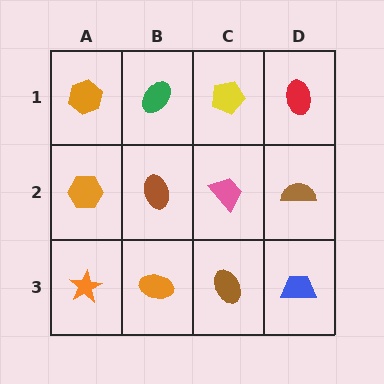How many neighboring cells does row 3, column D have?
2.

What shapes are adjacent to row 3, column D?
A brown semicircle (row 2, column D), a brown ellipse (row 3, column C).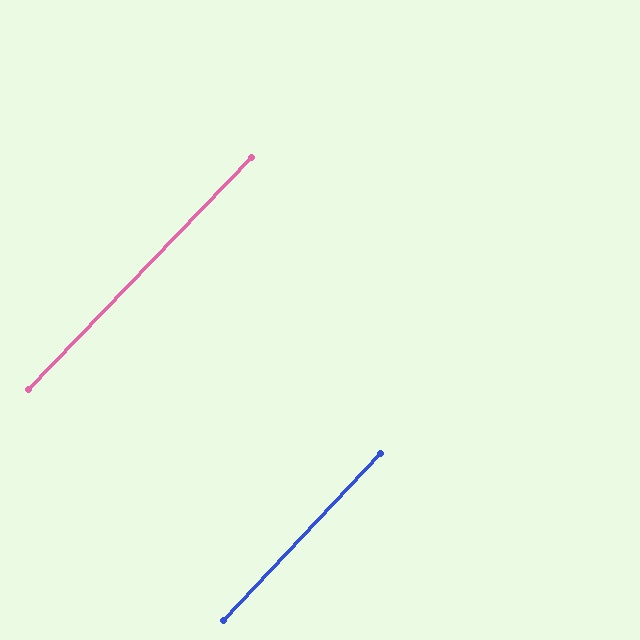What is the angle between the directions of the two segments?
Approximately 1 degree.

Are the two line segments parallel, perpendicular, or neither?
Parallel — their directions differ by only 0.6°.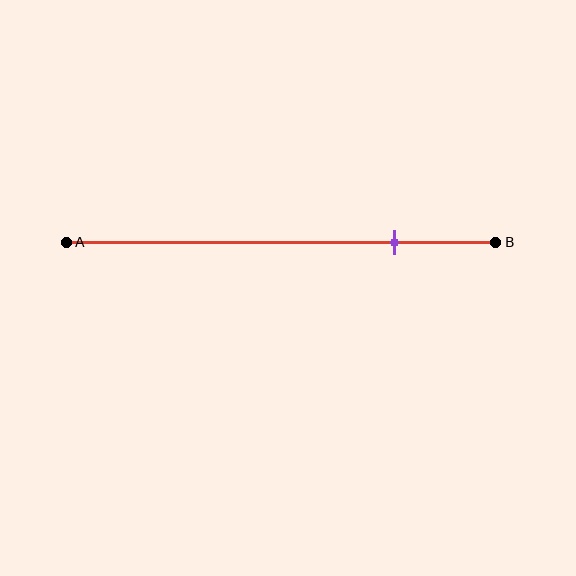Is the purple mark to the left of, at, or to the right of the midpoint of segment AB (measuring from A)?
The purple mark is to the right of the midpoint of segment AB.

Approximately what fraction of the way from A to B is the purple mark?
The purple mark is approximately 75% of the way from A to B.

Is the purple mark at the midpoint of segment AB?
No, the mark is at about 75% from A, not at the 50% midpoint.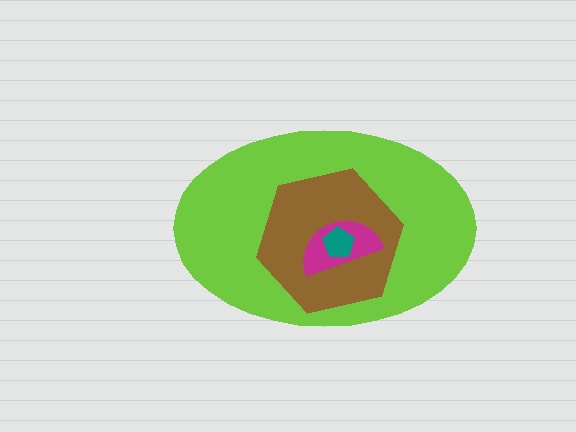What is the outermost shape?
The lime ellipse.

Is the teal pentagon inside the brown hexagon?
Yes.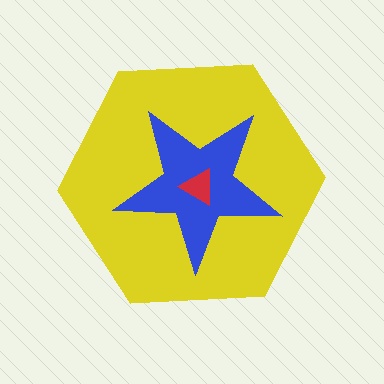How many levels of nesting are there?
3.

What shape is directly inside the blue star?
The red triangle.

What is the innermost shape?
The red triangle.